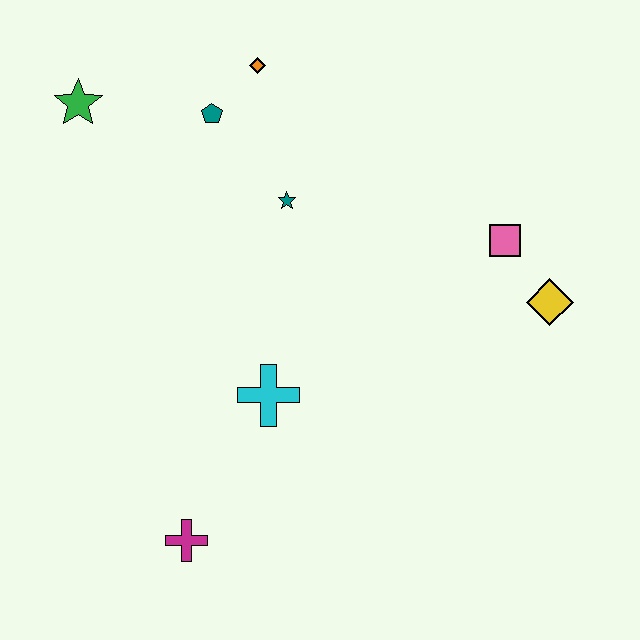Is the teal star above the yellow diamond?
Yes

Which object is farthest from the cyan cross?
The green star is farthest from the cyan cross.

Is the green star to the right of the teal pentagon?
No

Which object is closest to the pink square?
The yellow diamond is closest to the pink square.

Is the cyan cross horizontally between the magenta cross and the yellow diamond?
Yes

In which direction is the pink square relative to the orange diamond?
The pink square is to the right of the orange diamond.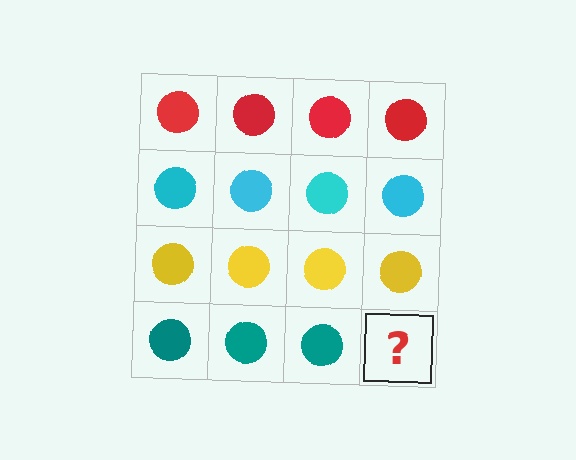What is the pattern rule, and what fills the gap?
The rule is that each row has a consistent color. The gap should be filled with a teal circle.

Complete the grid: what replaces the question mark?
The question mark should be replaced with a teal circle.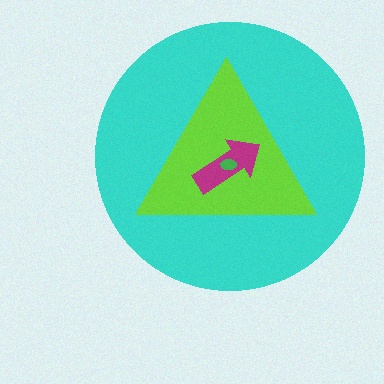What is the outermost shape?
The cyan circle.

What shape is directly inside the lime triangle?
The magenta arrow.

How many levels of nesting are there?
4.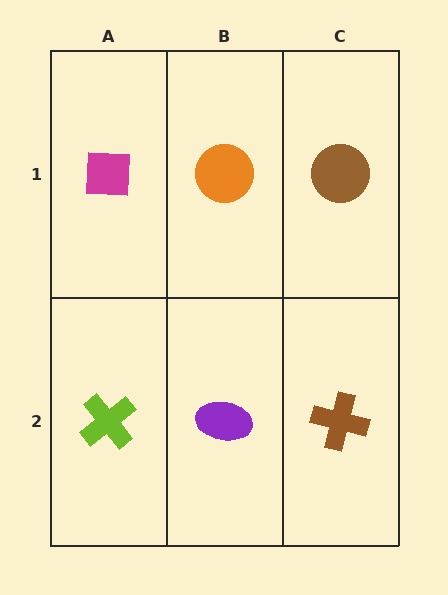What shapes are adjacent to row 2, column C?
A brown circle (row 1, column C), a purple ellipse (row 2, column B).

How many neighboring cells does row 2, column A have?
2.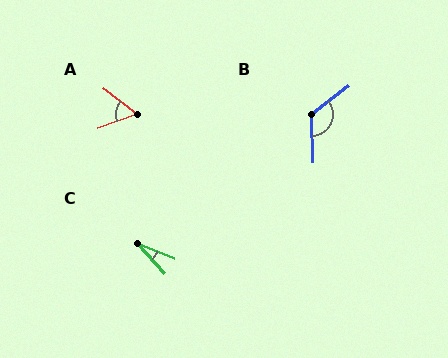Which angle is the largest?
B, at approximately 126 degrees.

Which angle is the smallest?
C, at approximately 26 degrees.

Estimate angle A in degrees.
Approximately 58 degrees.